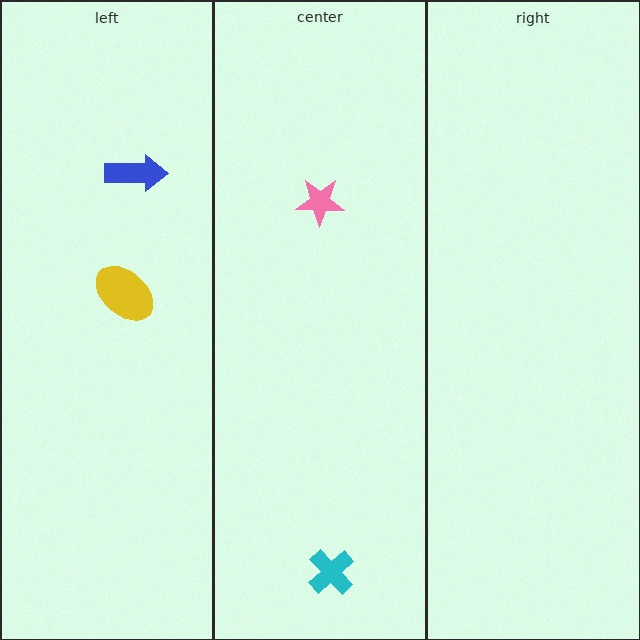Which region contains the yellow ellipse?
The left region.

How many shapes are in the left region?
2.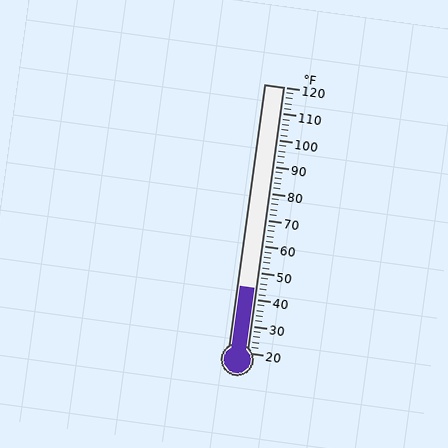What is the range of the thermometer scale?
The thermometer scale ranges from 20°F to 120°F.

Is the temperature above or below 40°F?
The temperature is above 40°F.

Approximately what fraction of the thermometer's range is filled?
The thermometer is filled to approximately 25% of its range.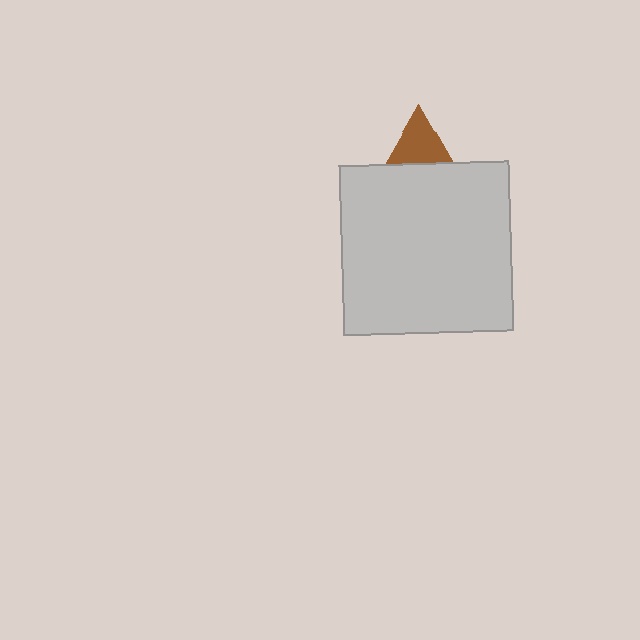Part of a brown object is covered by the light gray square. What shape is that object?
It is a triangle.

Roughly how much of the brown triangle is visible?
A small part of it is visible (roughly 44%).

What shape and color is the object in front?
The object in front is a light gray square.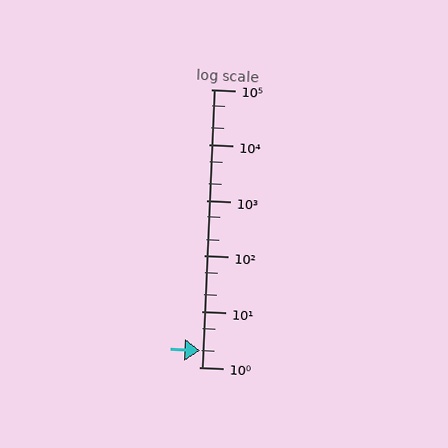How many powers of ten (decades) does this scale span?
The scale spans 5 decades, from 1 to 100000.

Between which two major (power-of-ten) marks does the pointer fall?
The pointer is between 1 and 10.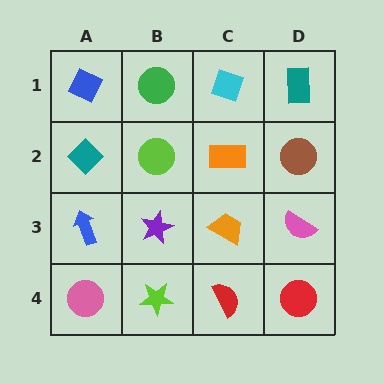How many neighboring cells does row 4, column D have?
2.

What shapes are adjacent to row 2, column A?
A blue diamond (row 1, column A), a blue arrow (row 3, column A), a lime circle (row 2, column B).